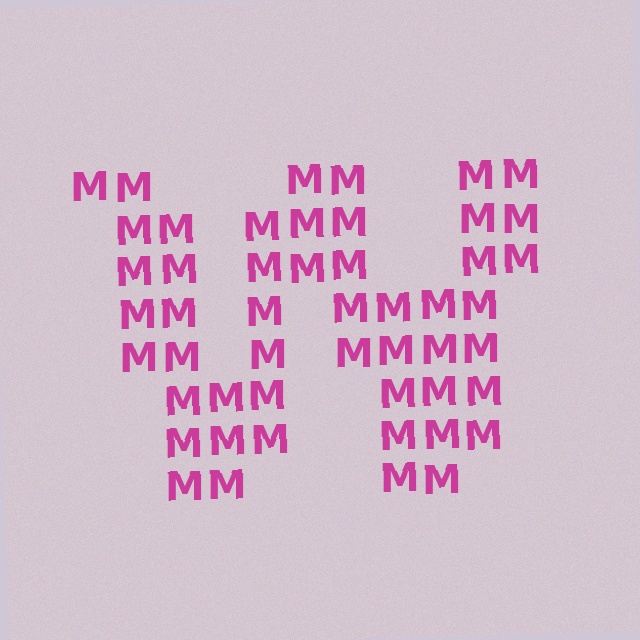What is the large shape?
The large shape is the letter W.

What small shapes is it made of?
It is made of small letter M's.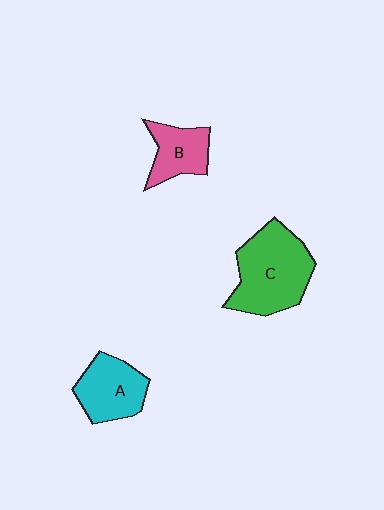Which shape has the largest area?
Shape C (green).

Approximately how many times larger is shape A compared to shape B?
Approximately 1.3 times.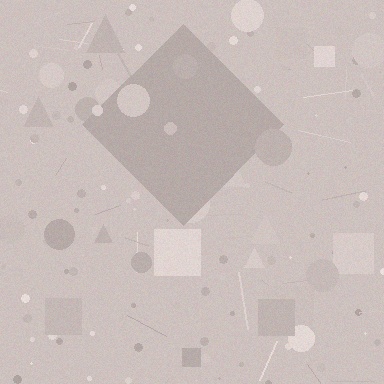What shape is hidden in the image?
A diamond is hidden in the image.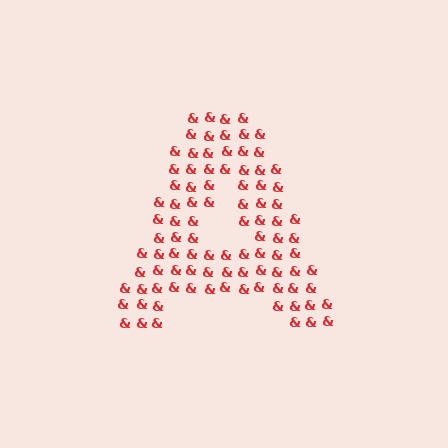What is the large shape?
The large shape is the letter A.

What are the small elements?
The small elements are ampersands.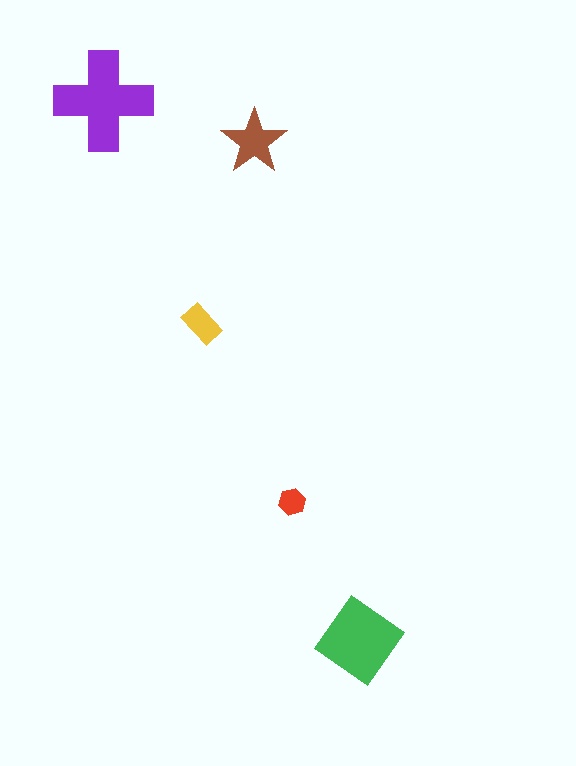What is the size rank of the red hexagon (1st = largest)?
5th.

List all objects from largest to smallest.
The purple cross, the green diamond, the brown star, the yellow rectangle, the red hexagon.